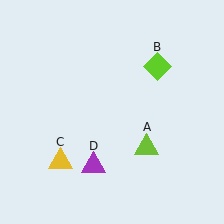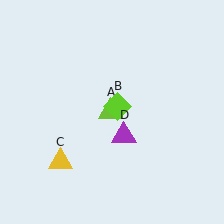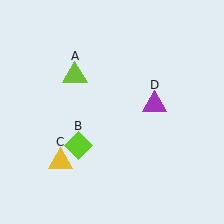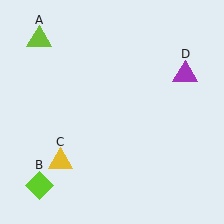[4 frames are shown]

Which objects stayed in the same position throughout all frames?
Yellow triangle (object C) remained stationary.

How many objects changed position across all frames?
3 objects changed position: lime triangle (object A), lime diamond (object B), purple triangle (object D).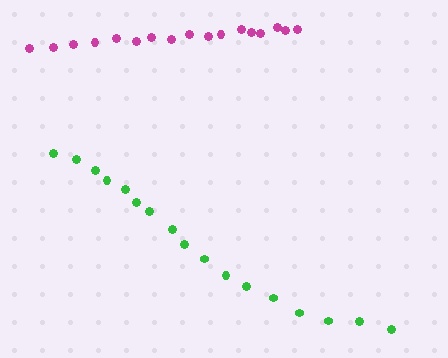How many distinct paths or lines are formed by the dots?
There are 2 distinct paths.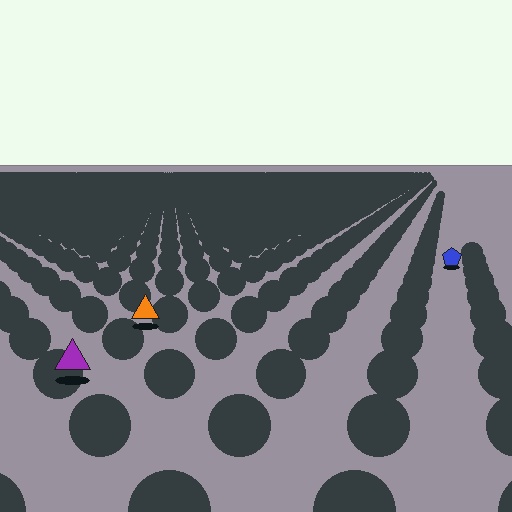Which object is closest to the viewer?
The purple triangle is closest. The texture marks near it are larger and more spread out.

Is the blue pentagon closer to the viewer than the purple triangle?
No. The purple triangle is closer — you can tell from the texture gradient: the ground texture is coarser near it.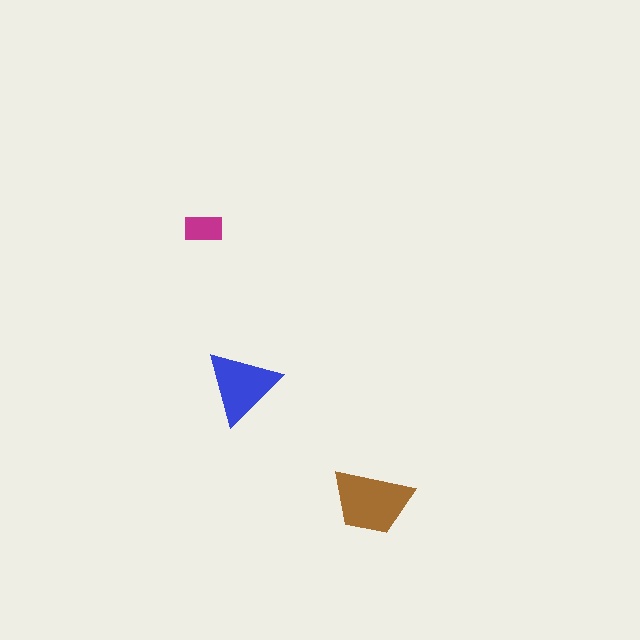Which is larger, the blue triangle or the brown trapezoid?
The brown trapezoid.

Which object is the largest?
The brown trapezoid.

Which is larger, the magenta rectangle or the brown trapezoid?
The brown trapezoid.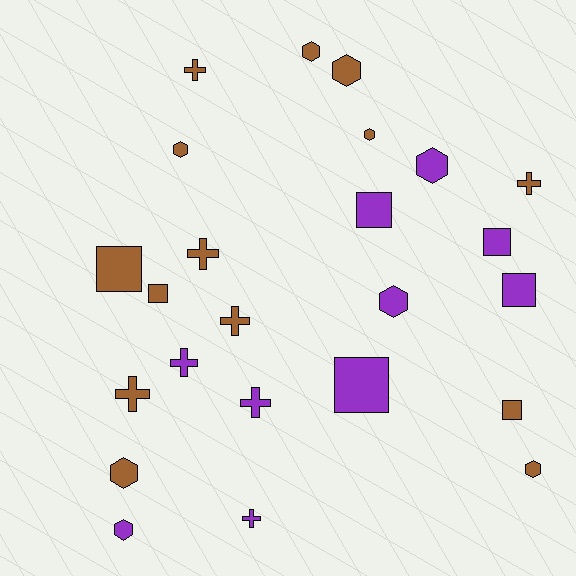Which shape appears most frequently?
Hexagon, with 9 objects.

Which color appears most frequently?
Brown, with 14 objects.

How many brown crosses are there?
There are 5 brown crosses.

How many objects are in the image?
There are 24 objects.